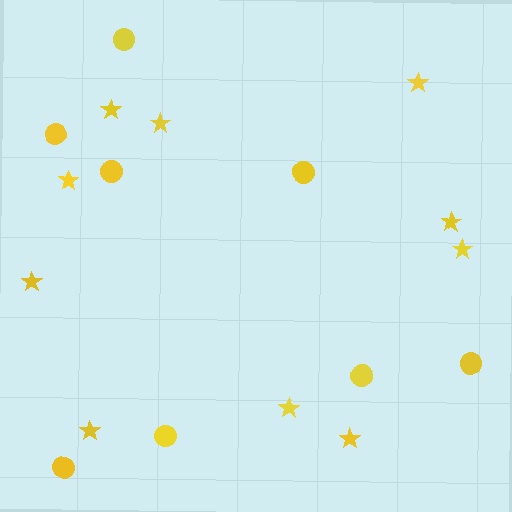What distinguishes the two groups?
There are 2 groups: one group of circles (8) and one group of stars (10).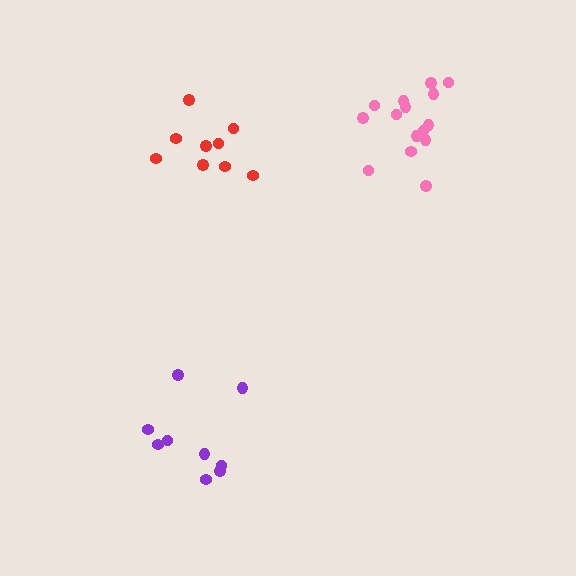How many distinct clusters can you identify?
There are 3 distinct clusters.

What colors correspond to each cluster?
The clusters are colored: red, purple, pink.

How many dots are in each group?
Group 1: 9 dots, Group 2: 9 dots, Group 3: 15 dots (33 total).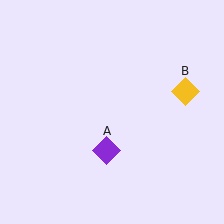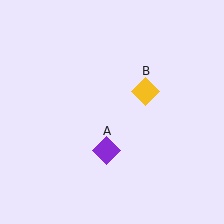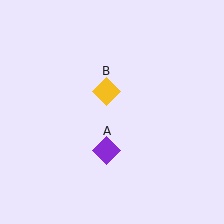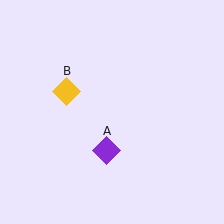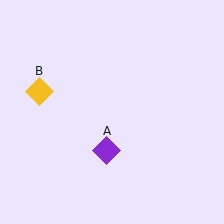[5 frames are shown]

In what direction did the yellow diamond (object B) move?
The yellow diamond (object B) moved left.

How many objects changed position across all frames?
1 object changed position: yellow diamond (object B).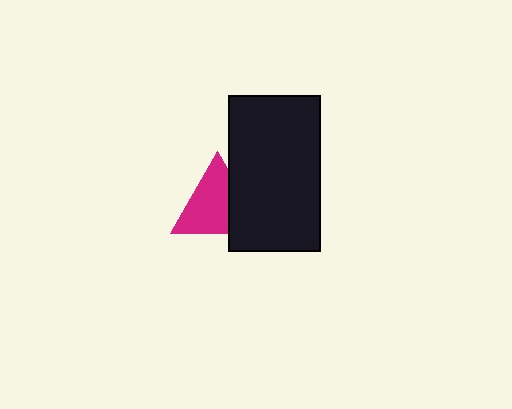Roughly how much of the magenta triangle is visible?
Most of it is visible (roughly 68%).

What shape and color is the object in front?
The object in front is a black rectangle.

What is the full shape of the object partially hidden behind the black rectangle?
The partially hidden object is a magenta triangle.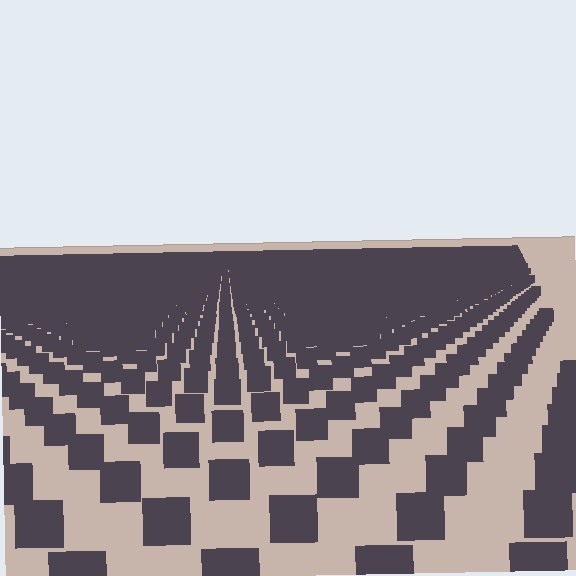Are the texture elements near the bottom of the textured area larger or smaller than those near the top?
Larger. Near the bottom, elements are closer to the viewer and appear at a bigger on-screen size.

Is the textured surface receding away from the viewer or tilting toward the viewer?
The surface is receding away from the viewer. Texture elements get smaller and denser toward the top.